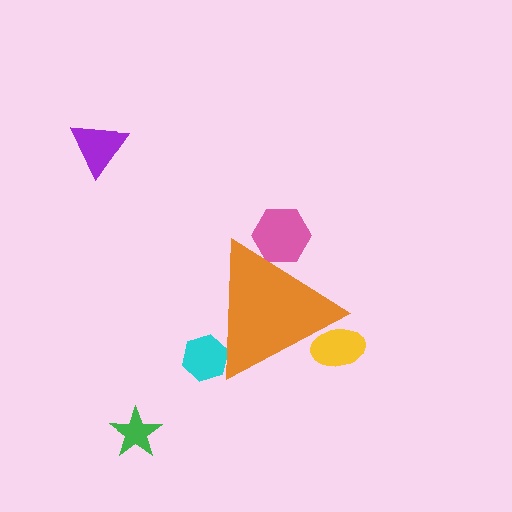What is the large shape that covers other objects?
An orange triangle.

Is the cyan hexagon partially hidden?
Yes, the cyan hexagon is partially hidden behind the orange triangle.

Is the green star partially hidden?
No, the green star is fully visible.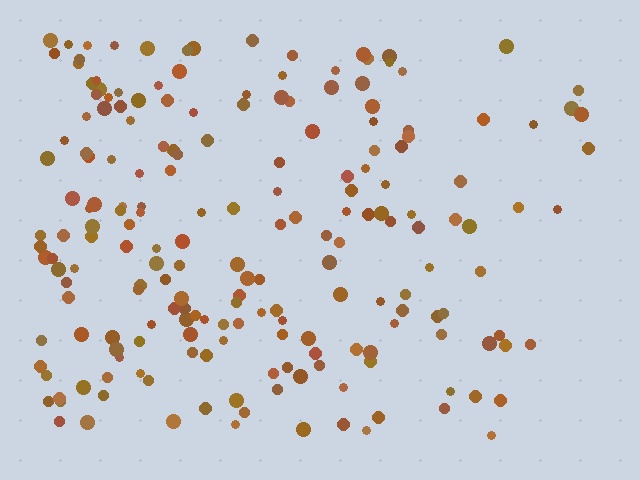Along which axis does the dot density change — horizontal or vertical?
Horizontal.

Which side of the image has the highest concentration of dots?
The left.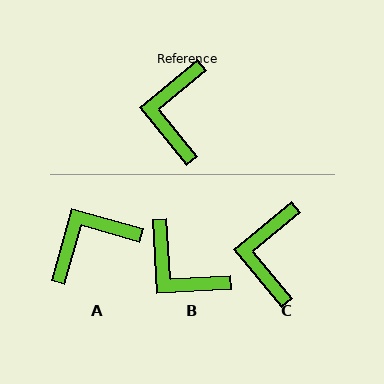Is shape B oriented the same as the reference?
No, it is off by about 54 degrees.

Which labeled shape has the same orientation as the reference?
C.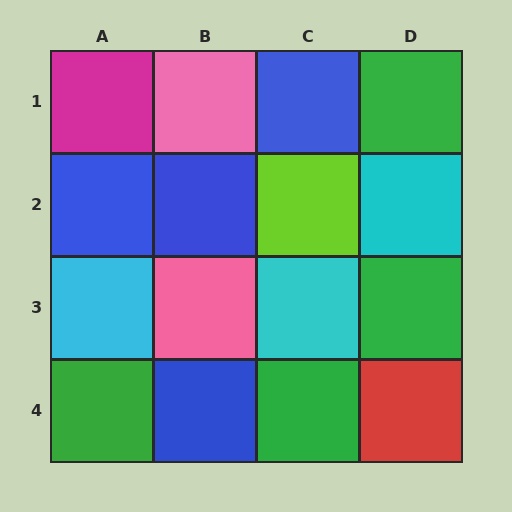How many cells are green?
4 cells are green.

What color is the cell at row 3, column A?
Cyan.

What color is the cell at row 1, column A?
Magenta.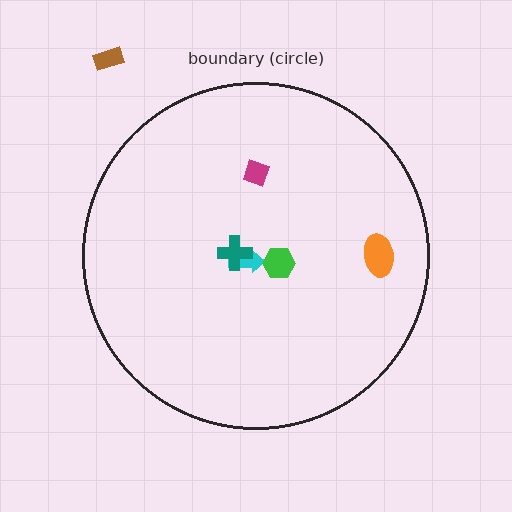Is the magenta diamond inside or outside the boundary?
Inside.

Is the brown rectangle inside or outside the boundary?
Outside.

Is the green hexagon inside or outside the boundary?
Inside.